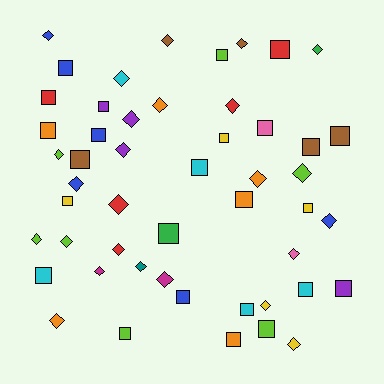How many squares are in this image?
There are 25 squares.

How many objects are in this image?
There are 50 objects.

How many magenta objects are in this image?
There are 2 magenta objects.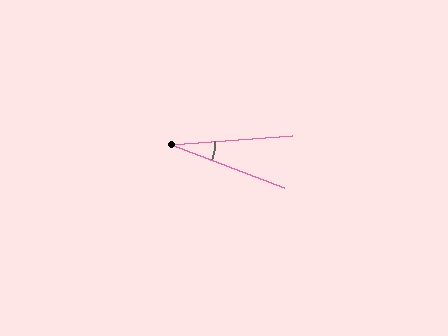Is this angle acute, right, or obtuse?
It is acute.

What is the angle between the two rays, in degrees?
Approximately 25 degrees.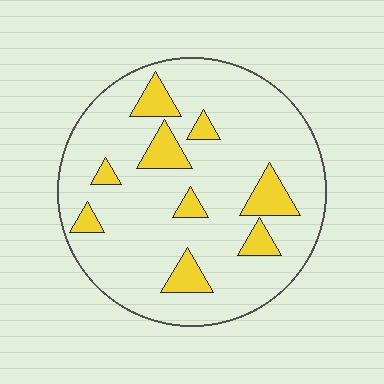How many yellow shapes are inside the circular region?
9.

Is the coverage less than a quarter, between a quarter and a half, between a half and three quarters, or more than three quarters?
Less than a quarter.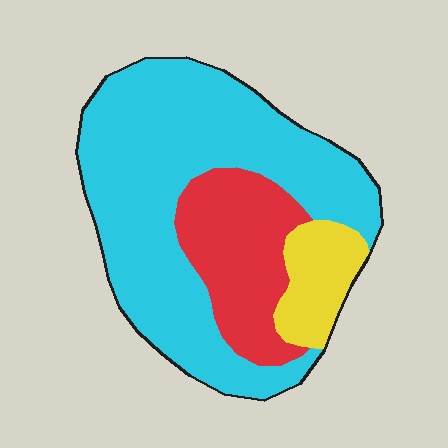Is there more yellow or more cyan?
Cyan.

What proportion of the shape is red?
Red covers 23% of the shape.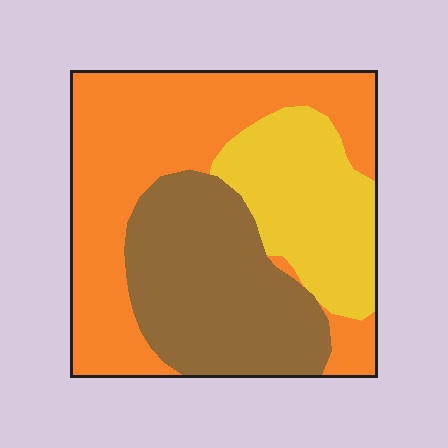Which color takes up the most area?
Orange, at roughly 45%.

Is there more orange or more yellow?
Orange.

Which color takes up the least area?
Yellow, at roughly 25%.